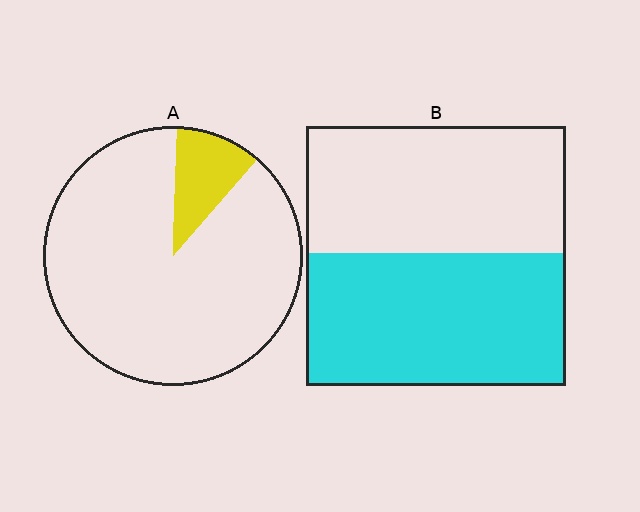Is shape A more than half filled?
No.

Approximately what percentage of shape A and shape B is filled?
A is approximately 10% and B is approximately 50%.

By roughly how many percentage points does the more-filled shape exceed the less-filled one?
By roughly 40 percentage points (B over A).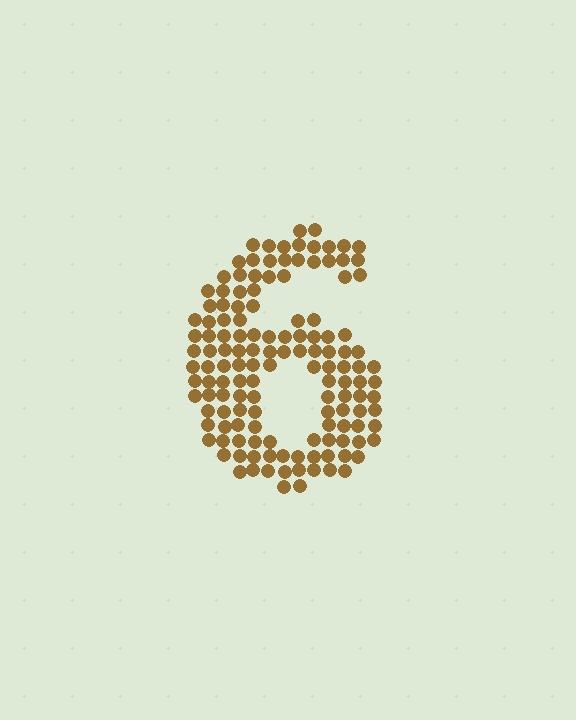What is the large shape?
The large shape is the digit 6.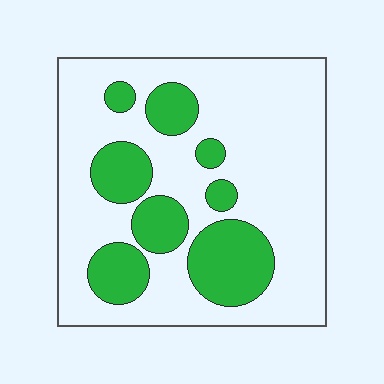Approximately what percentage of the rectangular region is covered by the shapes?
Approximately 25%.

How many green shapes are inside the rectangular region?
8.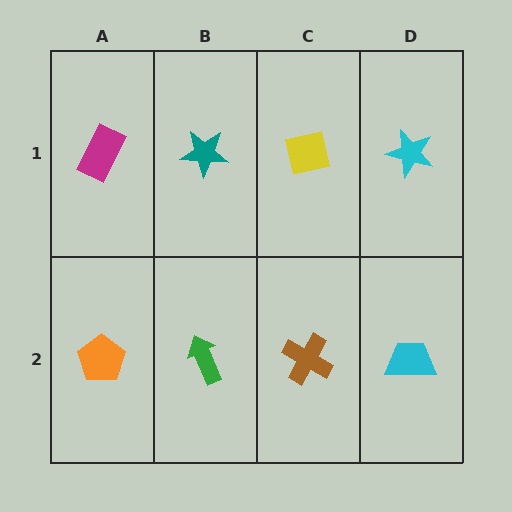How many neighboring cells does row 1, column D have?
2.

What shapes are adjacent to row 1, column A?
An orange pentagon (row 2, column A), a teal star (row 1, column B).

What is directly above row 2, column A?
A magenta rectangle.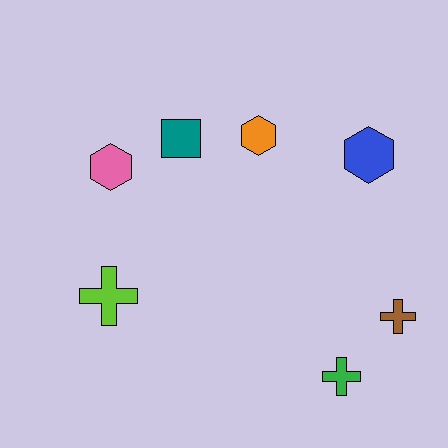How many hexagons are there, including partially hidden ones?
There are 3 hexagons.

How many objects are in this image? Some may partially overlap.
There are 7 objects.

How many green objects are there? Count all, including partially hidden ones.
There is 1 green object.